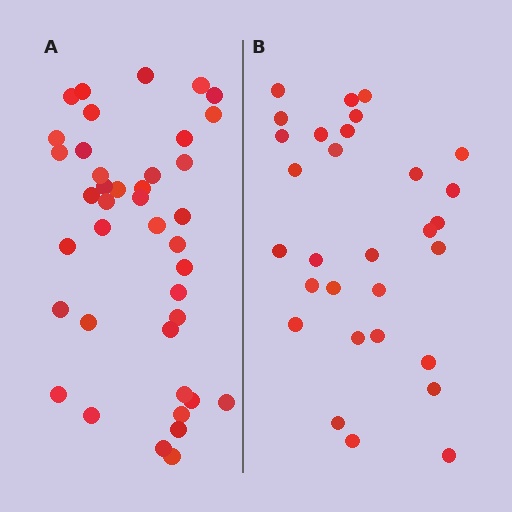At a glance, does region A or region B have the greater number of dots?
Region A (the left region) has more dots.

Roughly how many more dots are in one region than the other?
Region A has roughly 10 or so more dots than region B.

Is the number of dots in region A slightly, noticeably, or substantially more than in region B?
Region A has noticeably more, but not dramatically so. The ratio is roughly 1.3 to 1.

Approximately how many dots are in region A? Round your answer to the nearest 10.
About 40 dots.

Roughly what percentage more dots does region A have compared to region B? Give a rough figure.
About 35% more.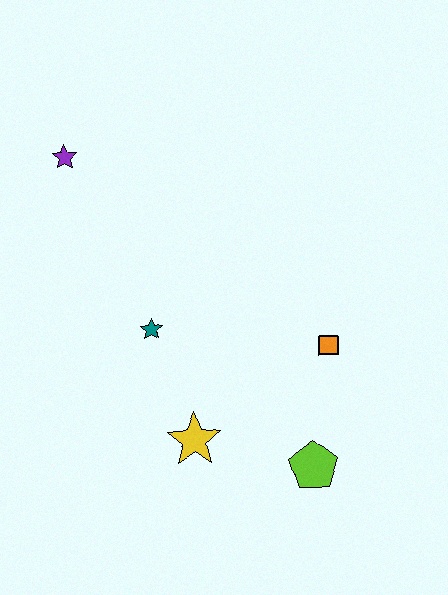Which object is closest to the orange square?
The lime pentagon is closest to the orange square.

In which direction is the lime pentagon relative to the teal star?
The lime pentagon is to the right of the teal star.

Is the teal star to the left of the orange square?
Yes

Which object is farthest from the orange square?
The purple star is farthest from the orange square.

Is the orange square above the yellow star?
Yes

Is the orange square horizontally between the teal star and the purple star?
No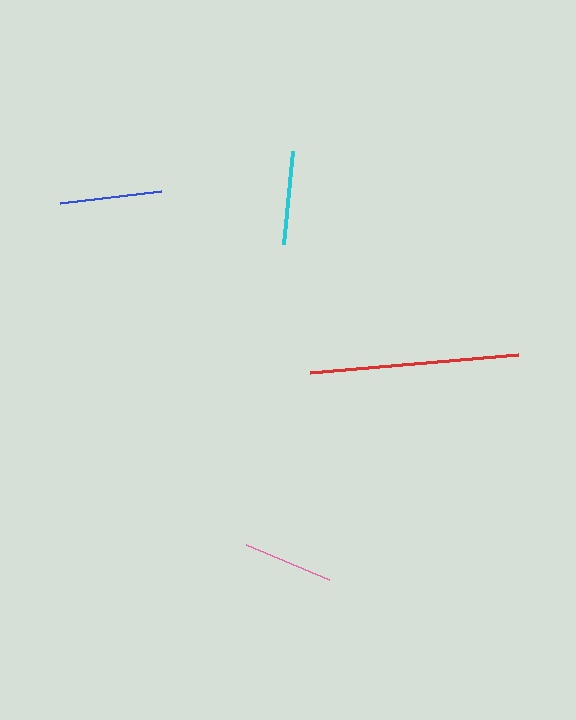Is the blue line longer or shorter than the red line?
The red line is longer than the blue line.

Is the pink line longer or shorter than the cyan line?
The cyan line is longer than the pink line.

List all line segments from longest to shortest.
From longest to shortest: red, blue, cyan, pink.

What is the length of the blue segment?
The blue segment is approximately 103 pixels long.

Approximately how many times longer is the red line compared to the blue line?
The red line is approximately 2.0 times the length of the blue line.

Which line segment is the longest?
The red line is the longest at approximately 209 pixels.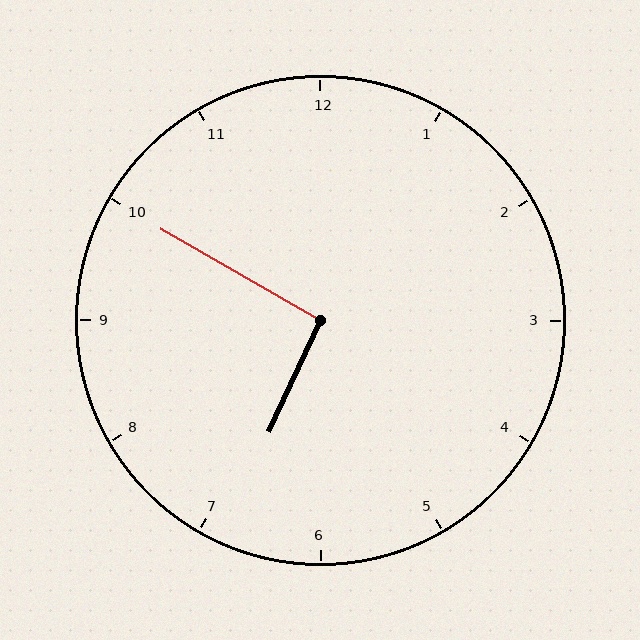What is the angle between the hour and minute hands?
Approximately 95 degrees.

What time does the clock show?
6:50.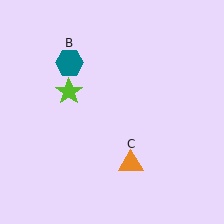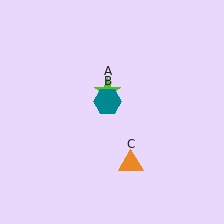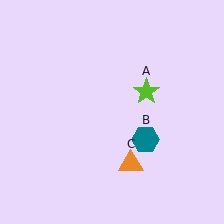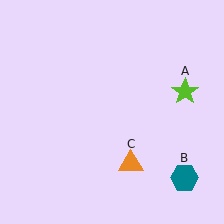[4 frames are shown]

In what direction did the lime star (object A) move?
The lime star (object A) moved right.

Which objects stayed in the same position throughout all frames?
Orange triangle (object C) remained stationary.